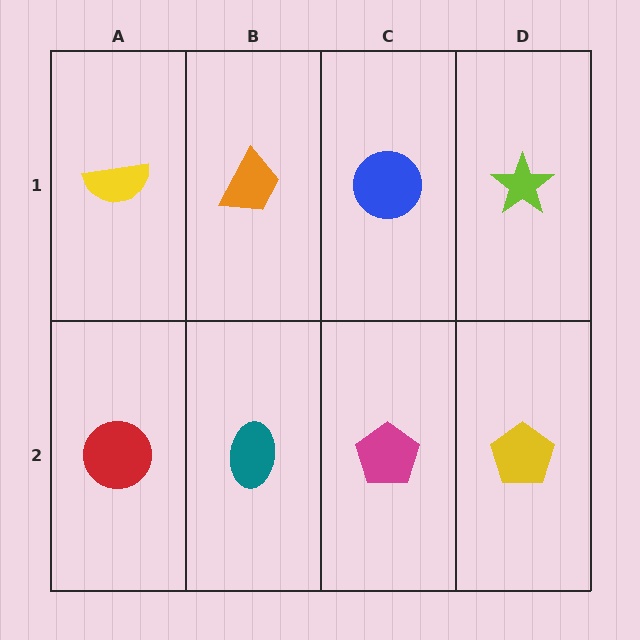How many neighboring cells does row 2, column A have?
2.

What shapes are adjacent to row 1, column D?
A yellow pentagon (row 2, column D), a blue circle (row 1, column C).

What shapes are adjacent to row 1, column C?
A magenta pentagon (row 2, column C), an orange trapezoid (row 1, column B), a lime star (row 1, column D).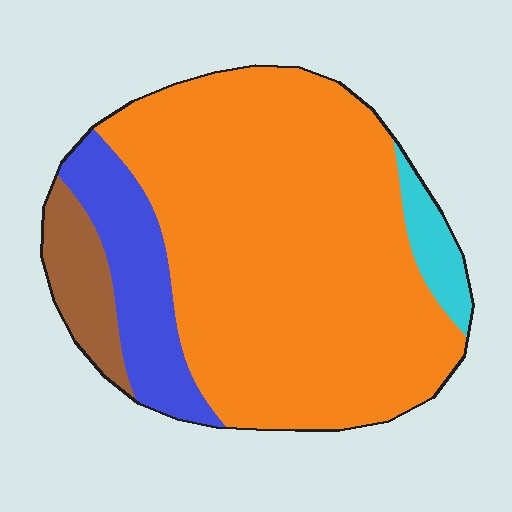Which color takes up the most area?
Orange, at roughly 75%.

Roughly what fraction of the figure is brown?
Brown covers around 10% of the figure.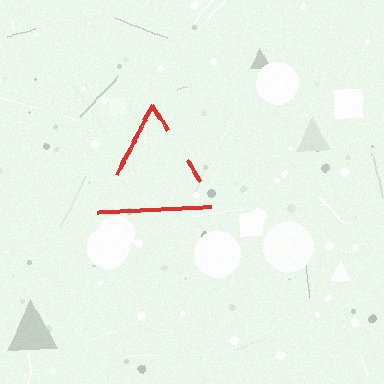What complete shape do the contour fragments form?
The contour fragments form a triangle.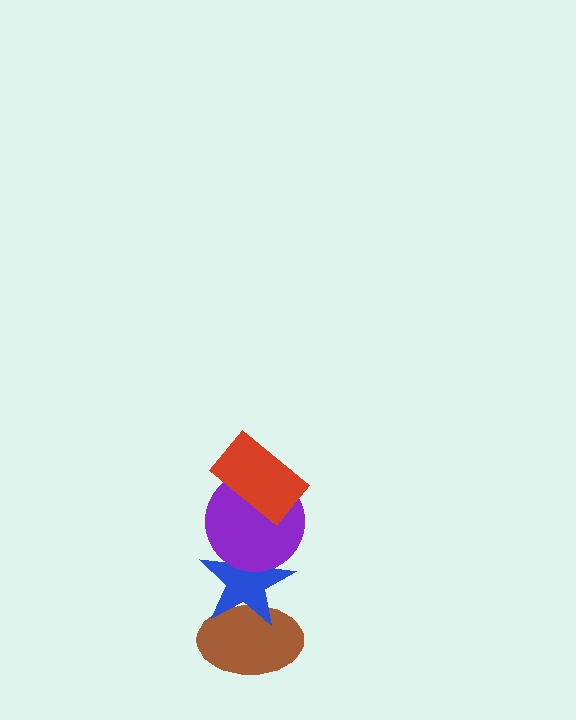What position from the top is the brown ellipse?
The brown ellipse is 4th from the top.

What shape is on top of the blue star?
The purple circle is on top of the blue star.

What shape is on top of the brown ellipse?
The blue star is on top of the brown ellipse.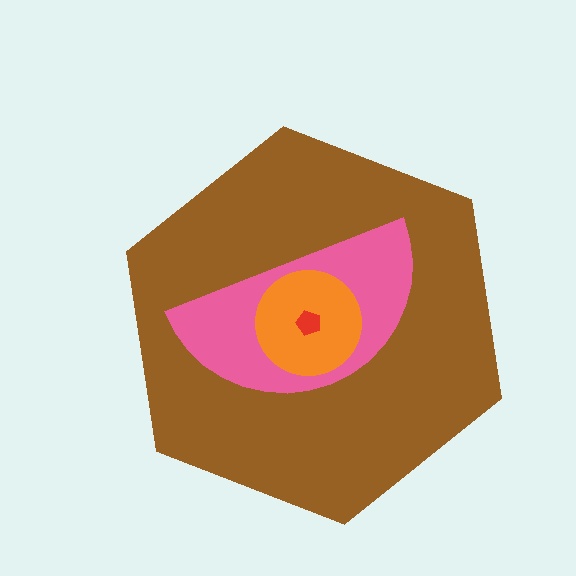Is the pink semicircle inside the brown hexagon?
Yes.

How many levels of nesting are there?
4.